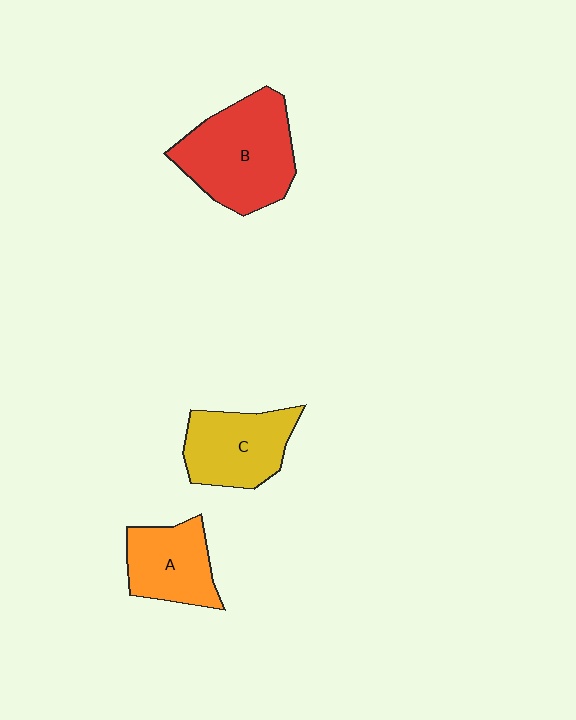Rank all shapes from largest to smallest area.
From largest to smallest: B (red), C (yellow), A (orange).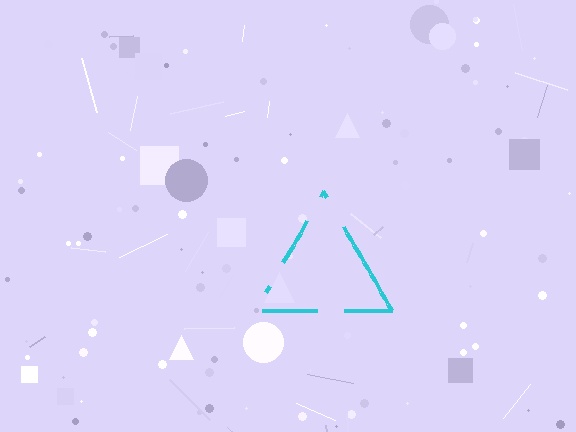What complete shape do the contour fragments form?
The contour fragments form a triangle.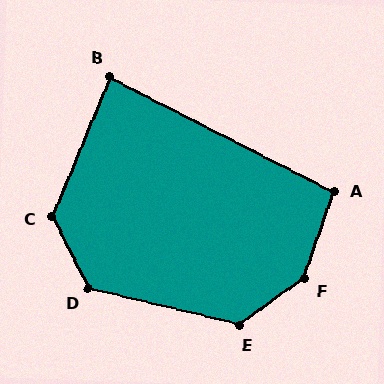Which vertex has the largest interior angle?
F, at approximately 145 degrees.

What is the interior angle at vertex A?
Approximately 98 degrees (obtuse).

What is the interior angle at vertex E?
Approximately 130 degrees (obtuse).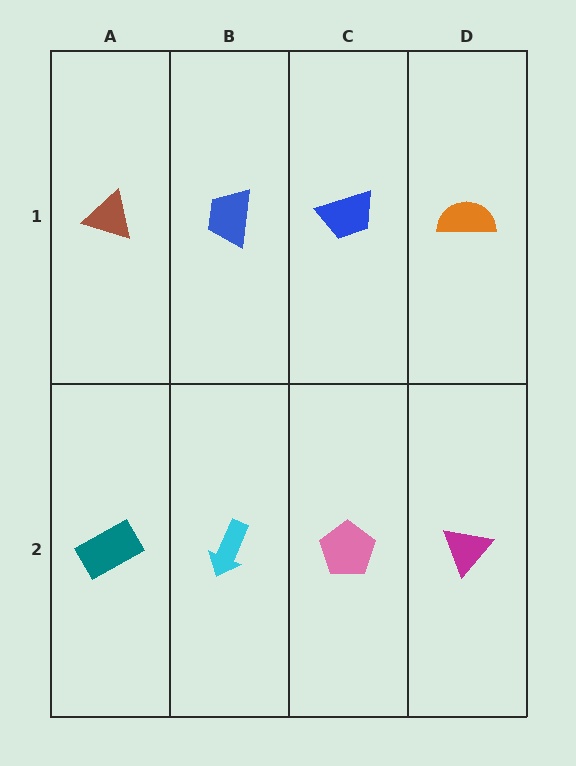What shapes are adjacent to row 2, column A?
A brown triangle (row 1, column A), a cyan arrow (row 2, column B).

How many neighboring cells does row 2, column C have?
3.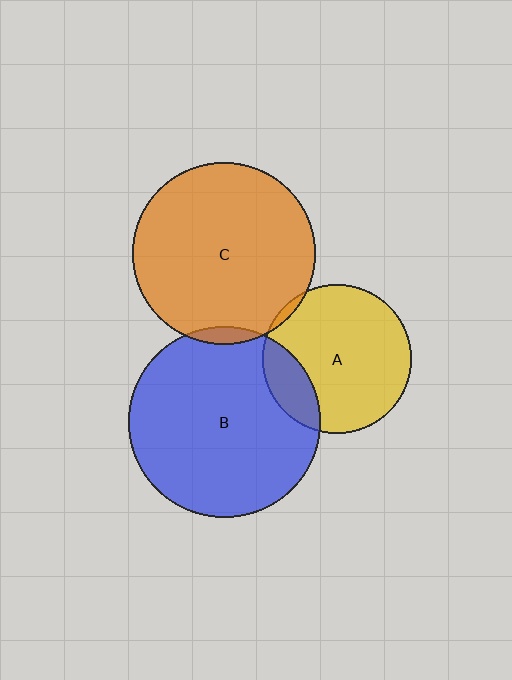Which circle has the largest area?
Circle B (blue).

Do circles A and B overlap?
Yes.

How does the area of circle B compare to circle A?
Approximately 1.6 times.